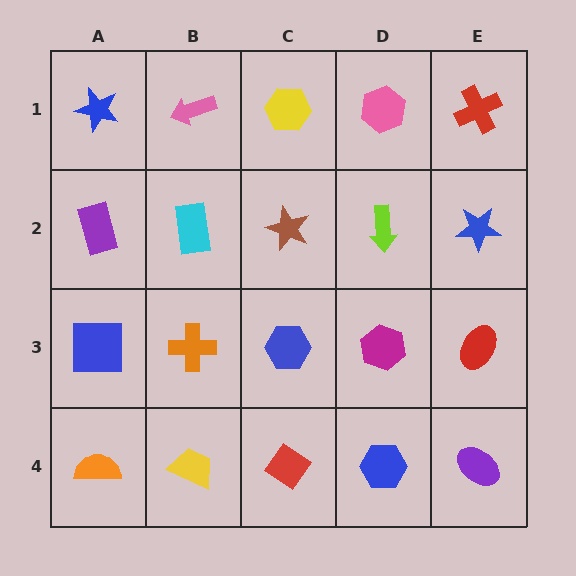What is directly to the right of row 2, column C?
A lime arrow.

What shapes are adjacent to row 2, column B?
A pink arrow (row 1, column B), an orange cross (row 3, column B), a purple rectangle (row 2, column A), a brown star (row 2, column C).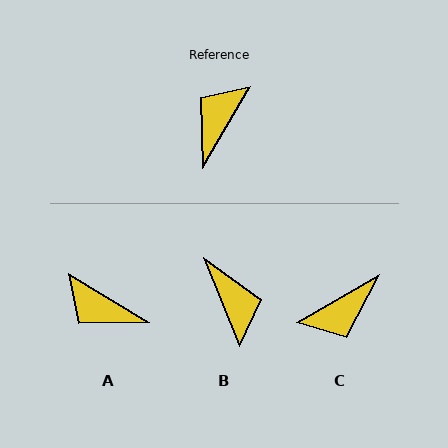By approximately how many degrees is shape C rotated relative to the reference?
Approximately 151 degrees counter-clockwise.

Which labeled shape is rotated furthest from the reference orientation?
C, about 151 degrees away.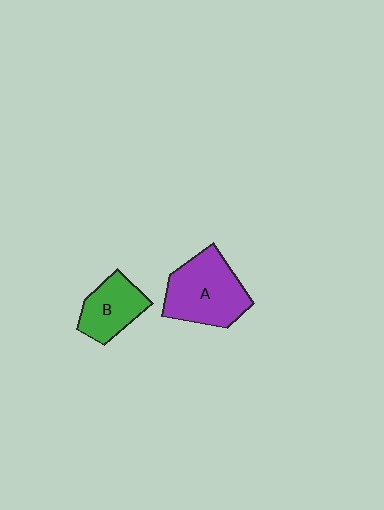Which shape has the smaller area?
Shape B (green).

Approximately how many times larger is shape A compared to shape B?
Approximately 1.5 times.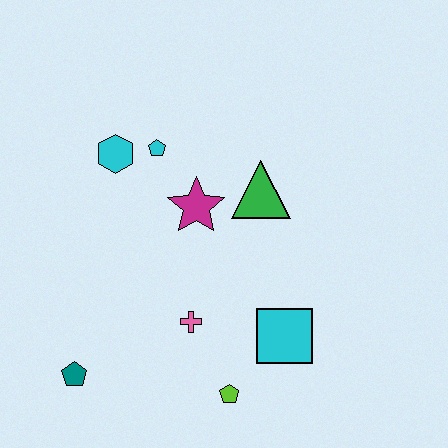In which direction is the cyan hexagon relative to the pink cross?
The cyan hexagon is above the pink cross.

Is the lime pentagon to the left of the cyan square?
Yes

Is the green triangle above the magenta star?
Yes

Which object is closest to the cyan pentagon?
The cyan hexagon is closest to the cyan pentagon.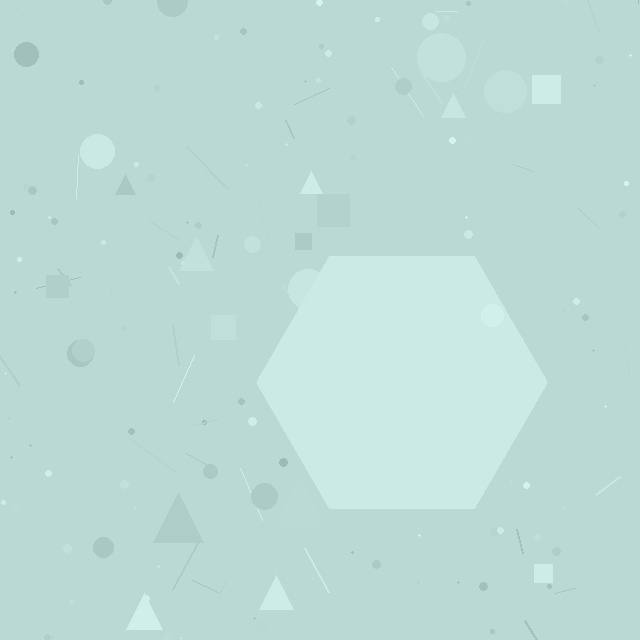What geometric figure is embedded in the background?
A hexagon is embedded in the background.